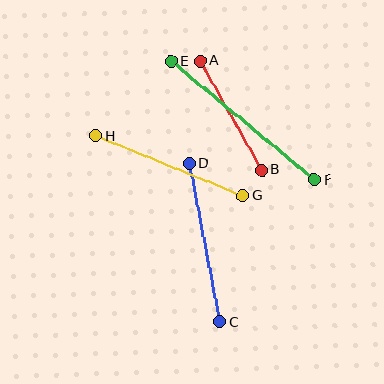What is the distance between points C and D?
The distance is approximately 162 pixels.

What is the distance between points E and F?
The distance is approximately 186 pixels.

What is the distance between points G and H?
The distance is approximately 159 pixels.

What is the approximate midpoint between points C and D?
The midpoint is at approximately (205, 243) pixels.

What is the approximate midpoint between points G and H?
The midpoint is at approximately (169, 166) pixels.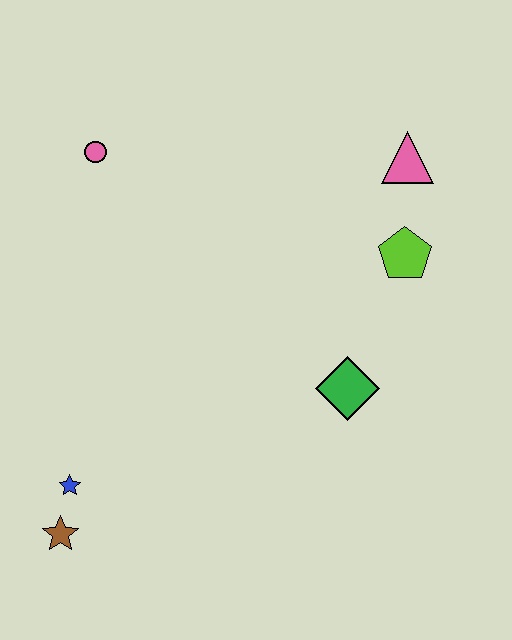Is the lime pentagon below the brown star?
No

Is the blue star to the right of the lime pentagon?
No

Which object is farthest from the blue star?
The pink triangle is farthest from the blue star.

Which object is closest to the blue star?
The brown star is closest to the blue star.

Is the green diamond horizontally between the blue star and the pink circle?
No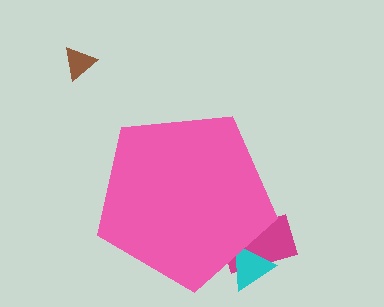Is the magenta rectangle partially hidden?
Yes, the magenta rectangle is partially hidden behind the pink pentagon.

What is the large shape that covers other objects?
A pink pentagon.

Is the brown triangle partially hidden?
No, the brown triangle is fully visible.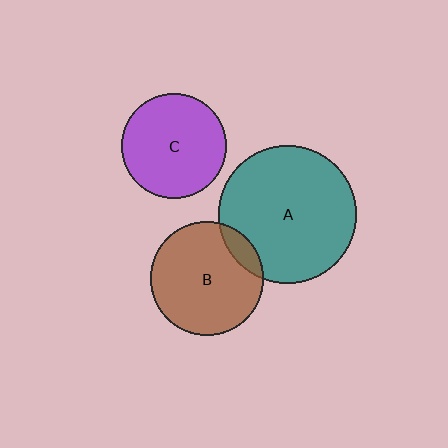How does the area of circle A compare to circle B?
Approximately 1.5 times.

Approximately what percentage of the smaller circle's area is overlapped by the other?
Approximately 10%.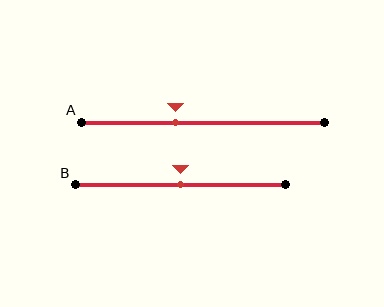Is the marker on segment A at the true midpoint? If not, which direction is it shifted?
No, the marker on segment A is shifted to the left by about 11% of the segment length.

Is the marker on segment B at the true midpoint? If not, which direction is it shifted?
Yes, the marker on segment B is at the true midpoint.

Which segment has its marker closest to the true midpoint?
Segment B has its marker closest to the true midpoint.